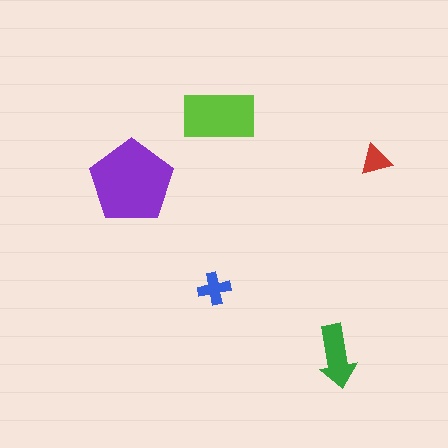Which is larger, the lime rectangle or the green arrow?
The lime rectangle.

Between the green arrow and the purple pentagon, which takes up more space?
The purple pentagon.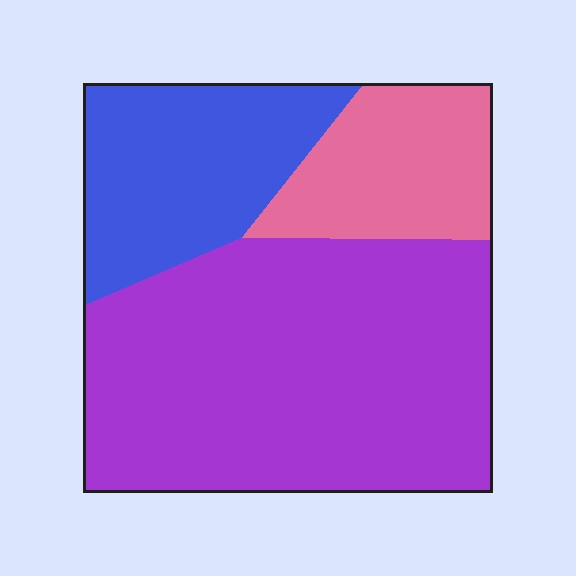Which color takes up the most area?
Purple, at roughly 60%.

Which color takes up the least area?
Pink, at roughly 20%.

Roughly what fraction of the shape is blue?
Blue covers about 25% of the shape.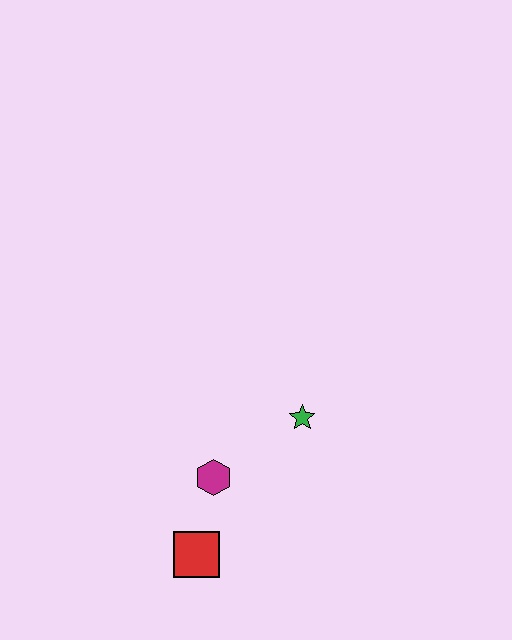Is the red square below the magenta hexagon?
Yes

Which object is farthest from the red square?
The green star is farthest from the red square.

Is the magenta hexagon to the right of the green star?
No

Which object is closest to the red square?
The magenta hexagon is closest to the red square.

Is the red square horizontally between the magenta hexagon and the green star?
No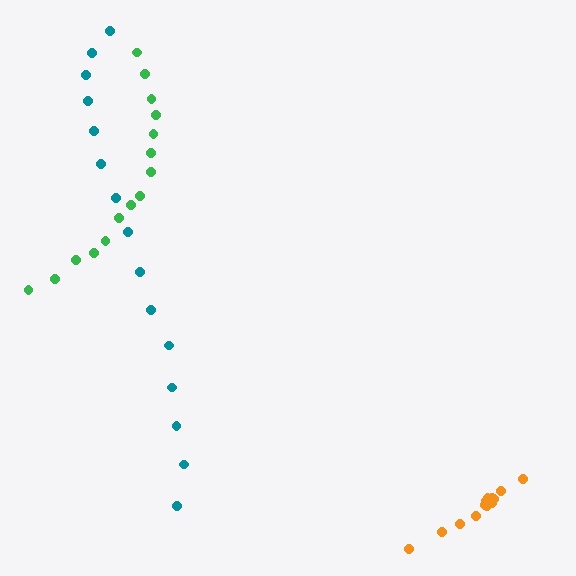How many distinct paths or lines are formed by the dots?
There are 3 distinct paths.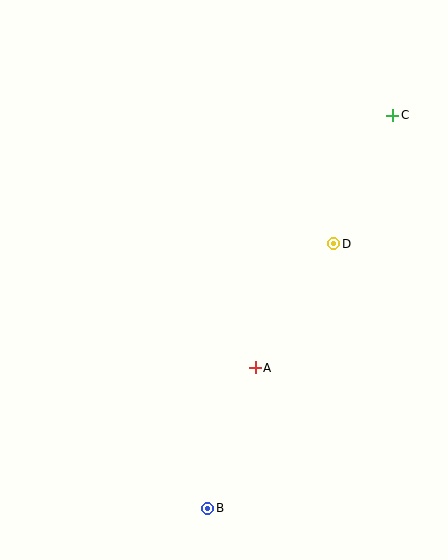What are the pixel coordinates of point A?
Point A is at (255, 368).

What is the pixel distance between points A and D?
The distance between A and D is 147 pixels.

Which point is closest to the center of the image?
Point A at (255, 368) is closest to the center.